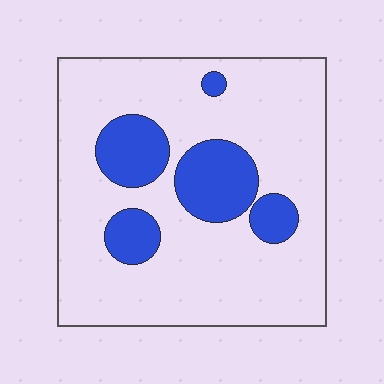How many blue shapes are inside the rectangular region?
5.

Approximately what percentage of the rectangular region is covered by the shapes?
Approximately 20%.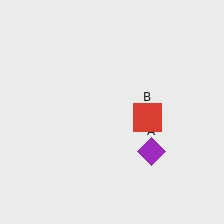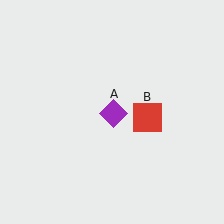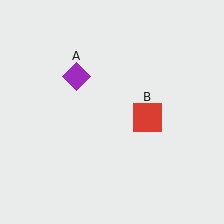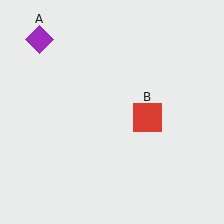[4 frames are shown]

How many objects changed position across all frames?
1 object changed position: purple diamond (object A).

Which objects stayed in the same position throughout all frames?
Red square (object B) remained stationary.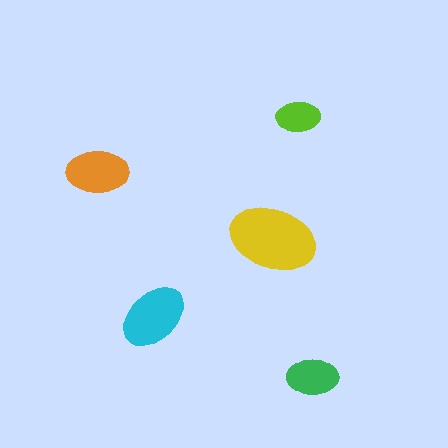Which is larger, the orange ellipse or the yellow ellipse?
The yellow one.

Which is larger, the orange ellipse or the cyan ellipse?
The cyan one.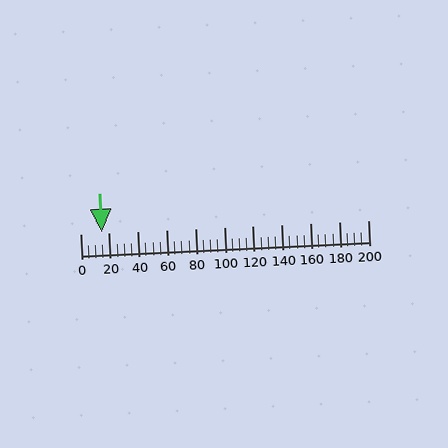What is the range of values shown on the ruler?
The ruler shows values from 0 to 200.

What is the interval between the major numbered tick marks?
The major tick marks are spaced 20 units apart.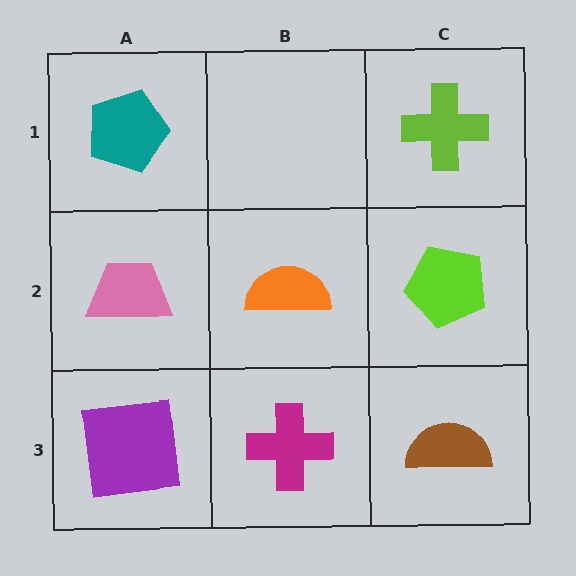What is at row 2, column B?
An orange semicircle.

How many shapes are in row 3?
3 shapes.